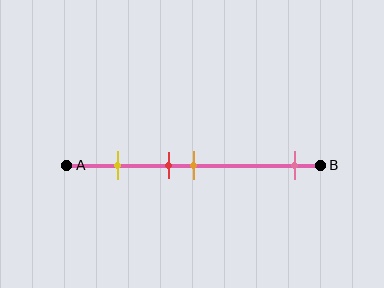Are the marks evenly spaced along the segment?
No, the marks are not evenly spaced.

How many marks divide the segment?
There are 4 marks dividing the segment.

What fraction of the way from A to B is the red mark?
The red mark is approximately 40% (0.4) of the way from A to B.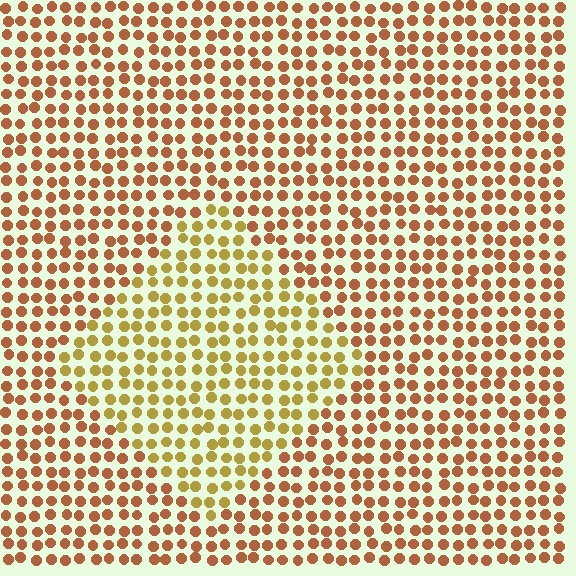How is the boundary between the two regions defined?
The boundary is defined purely by a slight shift in hue (about 33 degrees). Spacing, size, and orientation are identical on both sides.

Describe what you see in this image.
The image is filled with small brown elements in a uniform arrangement. A diamond-shaped region is visible where the elements are tinted to a slightly different hue, forming a subtle color boundary.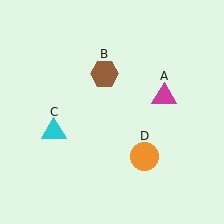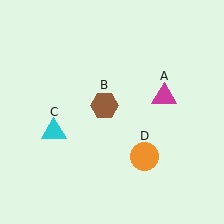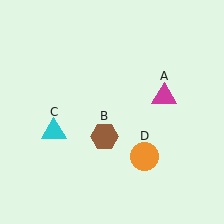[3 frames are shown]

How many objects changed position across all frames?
1 object changed position: brown hexagon (object B).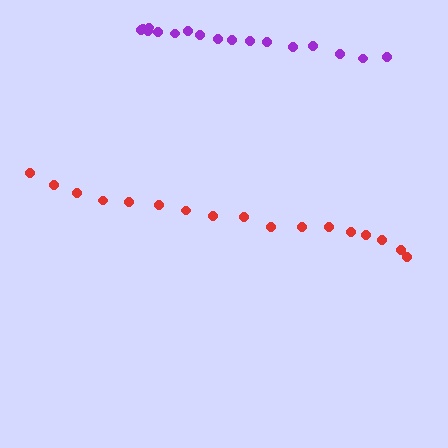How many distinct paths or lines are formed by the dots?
There are 2 distinct paths.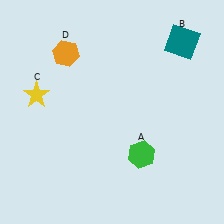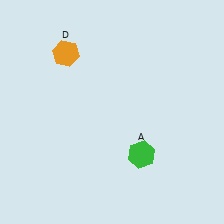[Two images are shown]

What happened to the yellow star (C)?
The yellow star (C) was removed in Image 2. It was in the top-left area of Image 1.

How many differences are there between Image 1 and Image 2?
There are 2 differences between the two images.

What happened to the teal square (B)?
The teal square (B) was removed in Image 2. It was in the top-right area of Image 1.